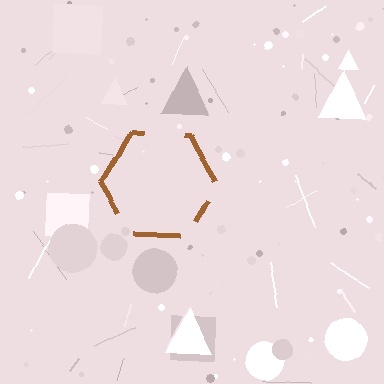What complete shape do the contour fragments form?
The contour fragments form a hexagon.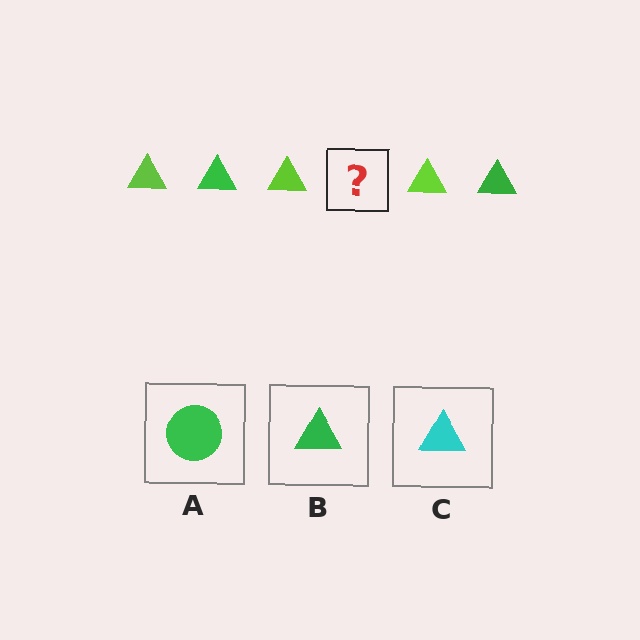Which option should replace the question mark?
Option B.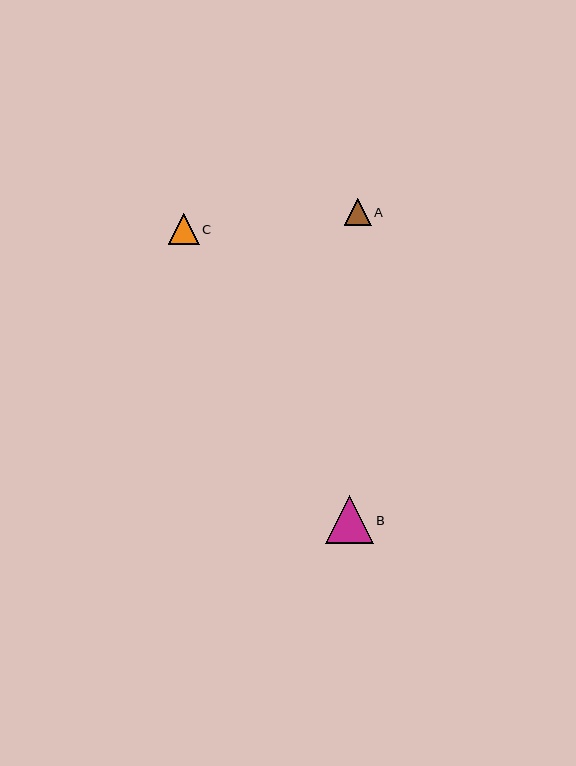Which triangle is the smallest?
Triangle A is the smallest with a size of approximately 27 pixels.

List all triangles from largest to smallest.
From largest to smallest: B, C, A.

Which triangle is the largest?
Triangle B is the largest with a size of approximately 47 pixels.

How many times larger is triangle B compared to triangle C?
Triangle B is approximately 1.5 times the size of triangle C.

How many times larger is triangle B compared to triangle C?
Triangle B is approximately 1.5 times the size of triangle C.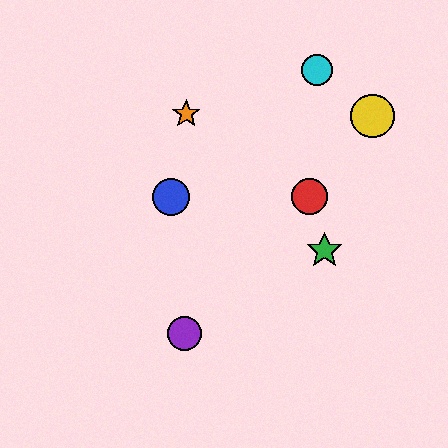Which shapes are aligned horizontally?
The red circle, the blue circle are aligned horizontally.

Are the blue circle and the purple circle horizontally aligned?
No, the blue circle is at y≈197 and the purple circle is at y≈334.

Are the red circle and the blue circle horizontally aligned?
Yes, both are at y≈197.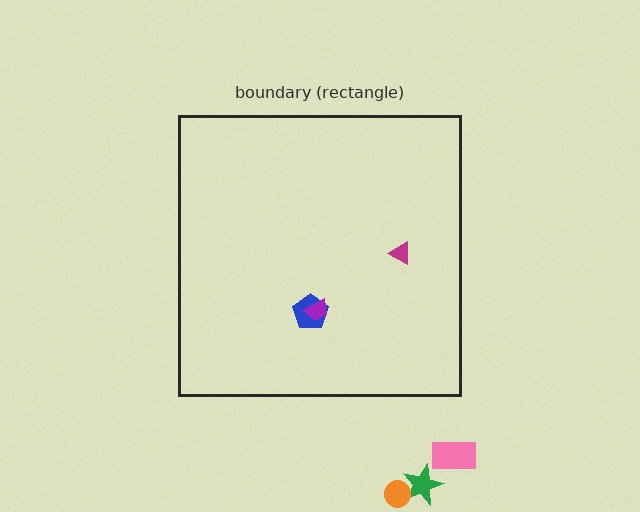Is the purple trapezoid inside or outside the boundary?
Inside.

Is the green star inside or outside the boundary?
Outside.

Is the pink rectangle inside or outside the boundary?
Outside.